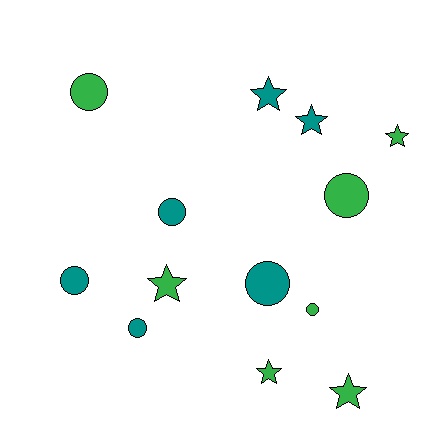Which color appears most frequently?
Green, with 7 objects.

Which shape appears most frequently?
Circle, with 7 objects.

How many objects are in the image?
There are 13 objects.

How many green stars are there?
There are 4 green stars.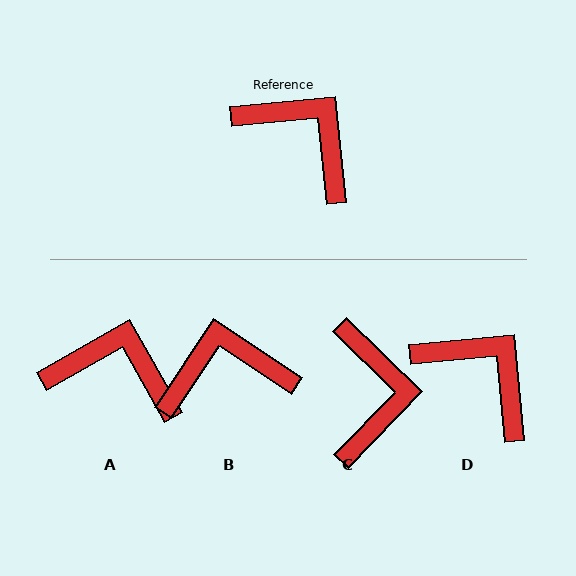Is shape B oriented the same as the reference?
No, it is off by about 51 degrees.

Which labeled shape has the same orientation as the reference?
D.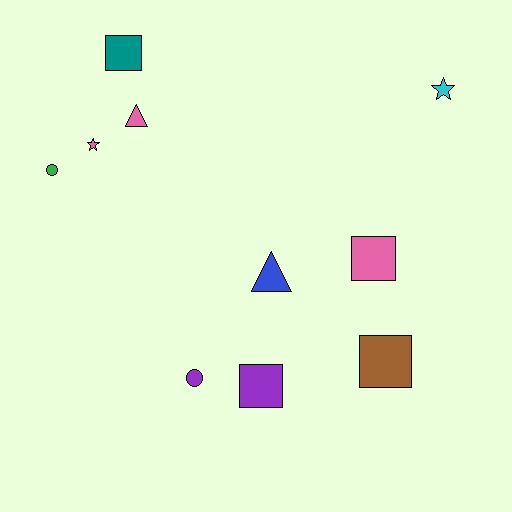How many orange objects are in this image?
There are no orange objects.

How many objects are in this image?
There are 10 objects.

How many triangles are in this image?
There are 2 triangles.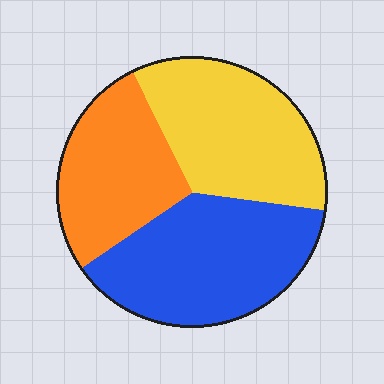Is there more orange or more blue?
Blue.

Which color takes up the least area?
Orange, at roughly 25%.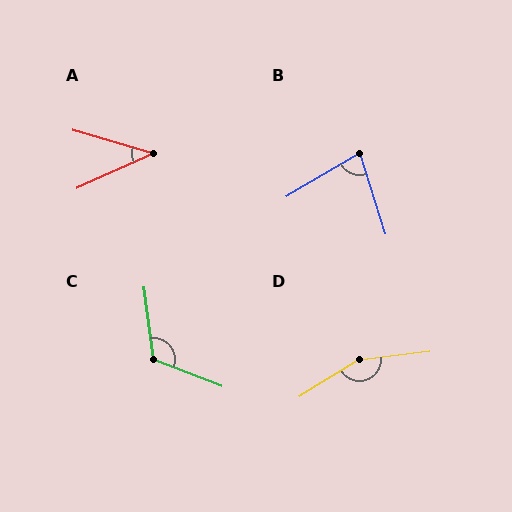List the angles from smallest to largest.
A (41°), B (77°), C (118°), D (155°).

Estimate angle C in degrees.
Approximately 118 degrees.